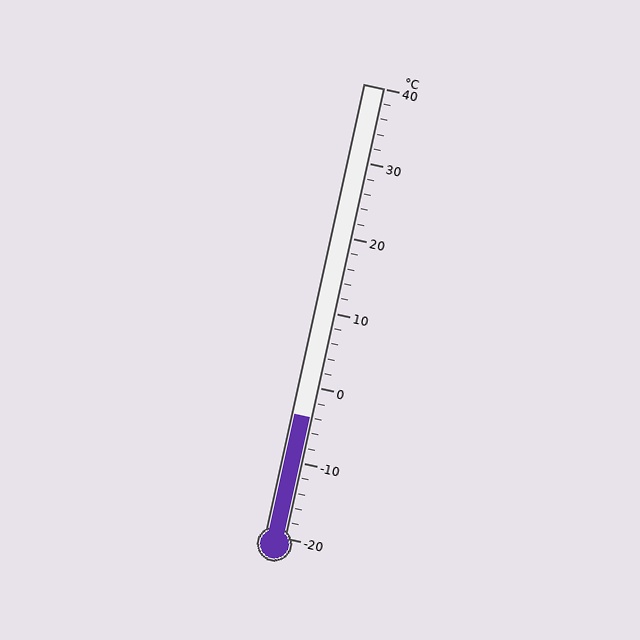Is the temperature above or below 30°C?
The temperature is below 30°C.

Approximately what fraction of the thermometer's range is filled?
The thermometer is filled to approximately 25% of its range.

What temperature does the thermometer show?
The thermometer shows approximately -4°C.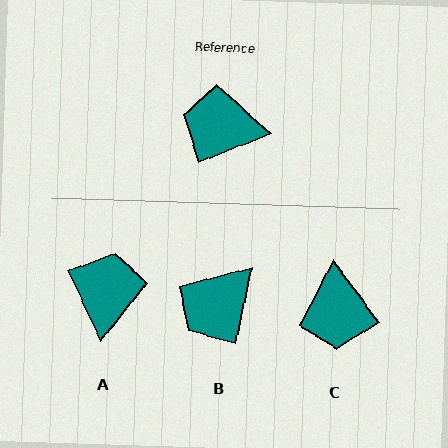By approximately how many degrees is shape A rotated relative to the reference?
Approximately 86 degrees clockwise.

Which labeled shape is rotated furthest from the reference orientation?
C, about 105 degrees away.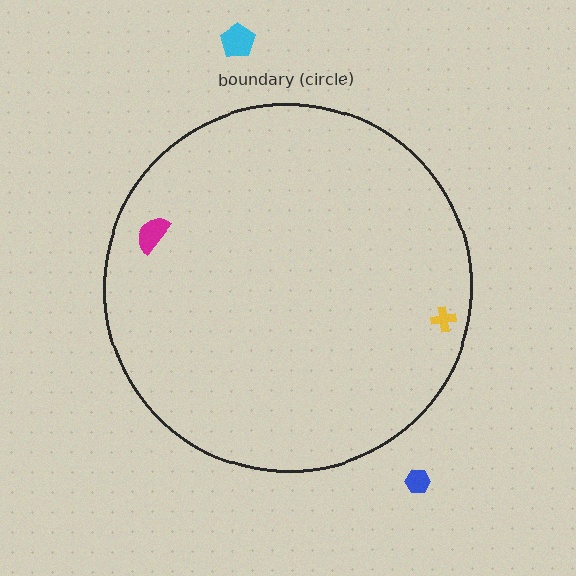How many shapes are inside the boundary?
2 inside, 2 outside.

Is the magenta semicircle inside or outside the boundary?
Inside.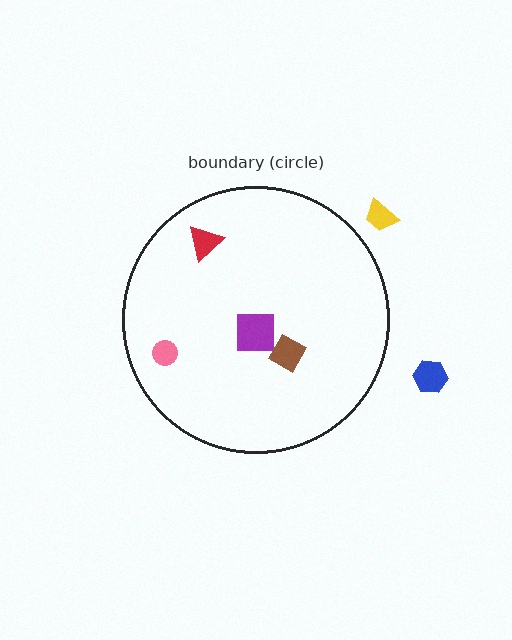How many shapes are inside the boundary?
4 inside, 2 outside.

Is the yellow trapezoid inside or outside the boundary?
Outside.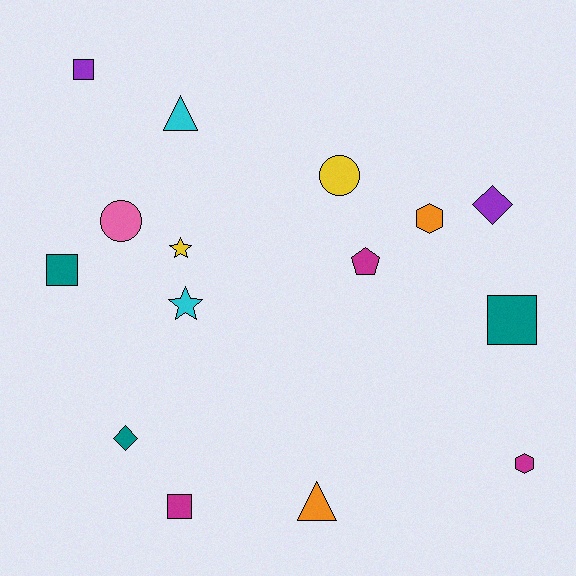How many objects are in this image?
There are 15 objects.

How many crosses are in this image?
There are no crosses.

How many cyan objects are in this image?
There are 2 cyan objects.